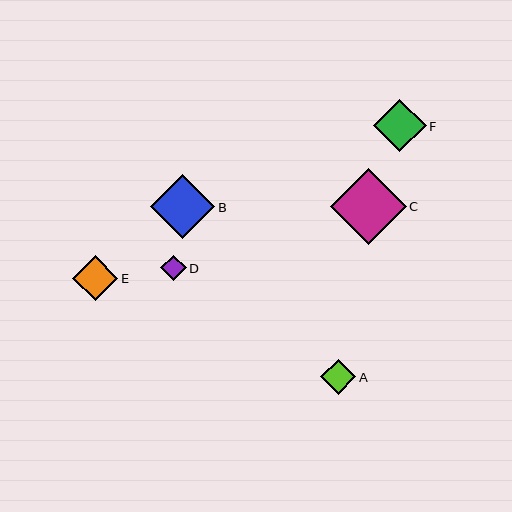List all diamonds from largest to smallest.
From largest to smallest: C, B, F, E, A, D.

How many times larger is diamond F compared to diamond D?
Diamond F is approximately 2.1 times the size of diamond D.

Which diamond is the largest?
Diamond C is the largest with a size of approximately 76 pixels.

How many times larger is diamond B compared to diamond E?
Diamond B is approximately 1.4 times the size of diamond E.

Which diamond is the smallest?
Diamond D is the smallest with a size of approximately 25 pixels.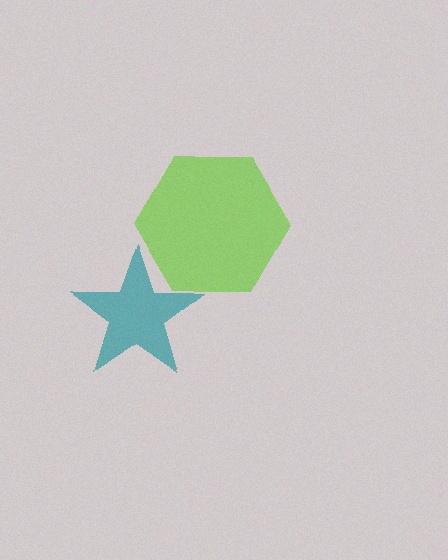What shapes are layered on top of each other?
The layered shapes are: a lime hexagon, a teal star.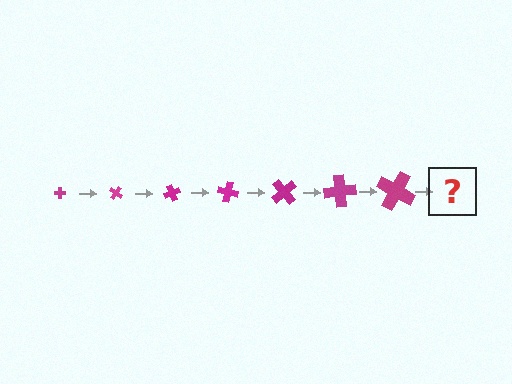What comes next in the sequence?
The next element should be a cross, larger than the previous one and rotated 245 degrees from the start.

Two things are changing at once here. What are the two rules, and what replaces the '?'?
The two rules are that the cross grows larger each step and it rotates 35 degrees each step. The '?' should be a cross, larger than the previous one and rotated 245 degrees from the start.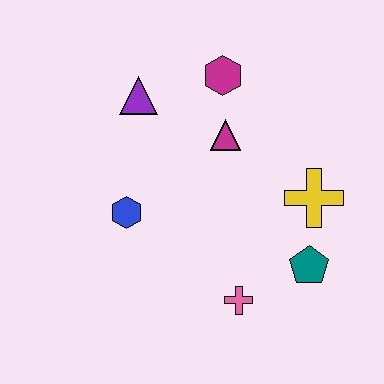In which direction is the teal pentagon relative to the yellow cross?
The teal pentagon is below the yellow cross.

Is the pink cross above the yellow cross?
No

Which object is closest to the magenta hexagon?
The magenta triangle is closest to the magenta hexagon.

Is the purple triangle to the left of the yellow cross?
Yes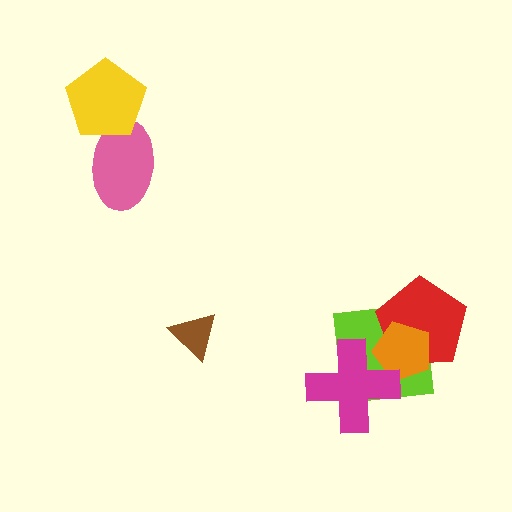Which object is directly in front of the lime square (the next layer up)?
The red pentagon is directly in front of the lime square.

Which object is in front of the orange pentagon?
The magenta cross is in front of the orange pentagon.